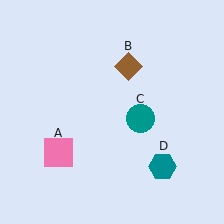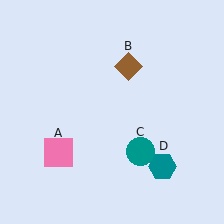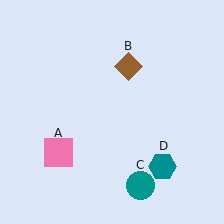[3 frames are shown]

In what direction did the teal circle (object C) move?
The teal circle (object C) moved down.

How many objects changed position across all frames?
1 object changed position: teal circle (object C).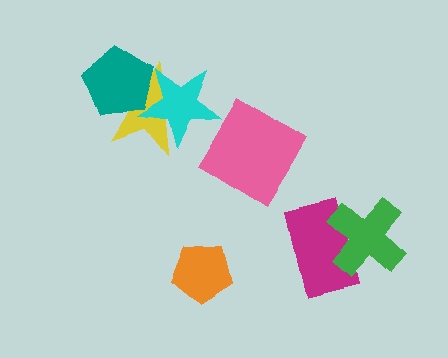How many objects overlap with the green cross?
1 object overlaps with the green cross.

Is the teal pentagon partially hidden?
Yes, it is partially covered by another shape.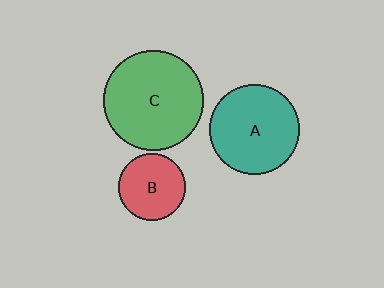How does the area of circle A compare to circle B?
Approximately 1.8 times.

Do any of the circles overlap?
No, none of the circles overlap.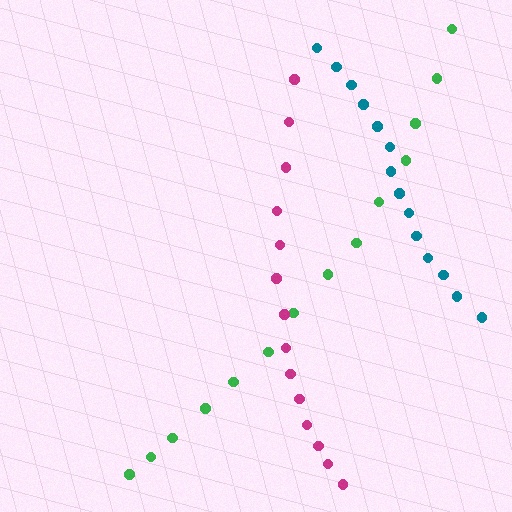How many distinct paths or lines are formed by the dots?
There are 3 distinct paths.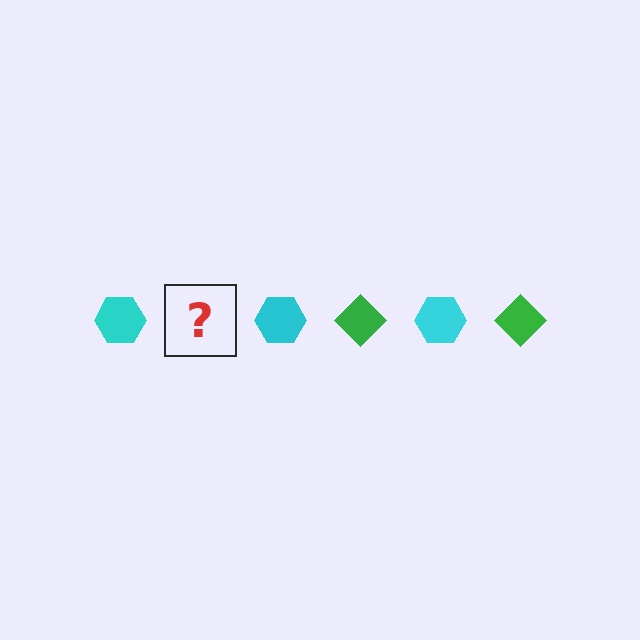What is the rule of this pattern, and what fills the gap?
The rule is that the pattern alternates between cyan hexagon and green diamond. The gap should be filled with a green diamond.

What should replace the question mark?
The question mark should be replaced with a green diamond.